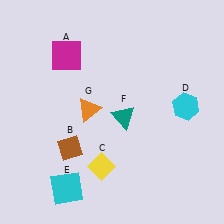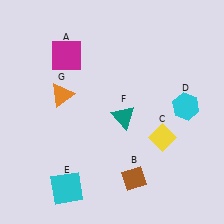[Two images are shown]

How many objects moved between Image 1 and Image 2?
3 objects moved between the two images.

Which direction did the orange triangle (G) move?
The orange triangle (G) moved left.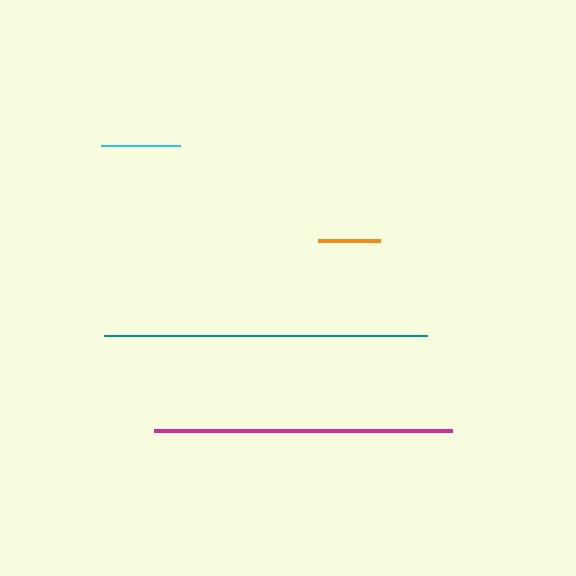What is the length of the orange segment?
The orange segment is approximately 61 pixels long.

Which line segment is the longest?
The teal line is the longest at approximately 323 pixels.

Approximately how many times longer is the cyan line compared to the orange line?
The cyan line is approximately 1.3 times the length of the orange line.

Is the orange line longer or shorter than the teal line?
The teal line is longer than the orange line.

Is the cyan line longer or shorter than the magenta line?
The magenta line is longer than the cyan line.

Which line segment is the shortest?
The orange line is the shortest at approximately 61 pixels.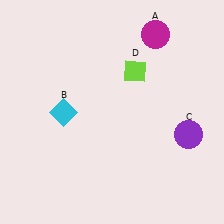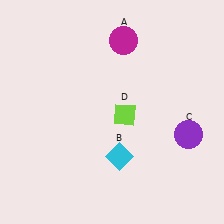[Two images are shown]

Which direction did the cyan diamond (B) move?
The cyan diamond (B) moved right.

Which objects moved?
The objects that moved are: the magenta circle (A), the cyan diamond (B), the lime diamond (D).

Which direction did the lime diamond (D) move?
The lime diamond (D) moved down.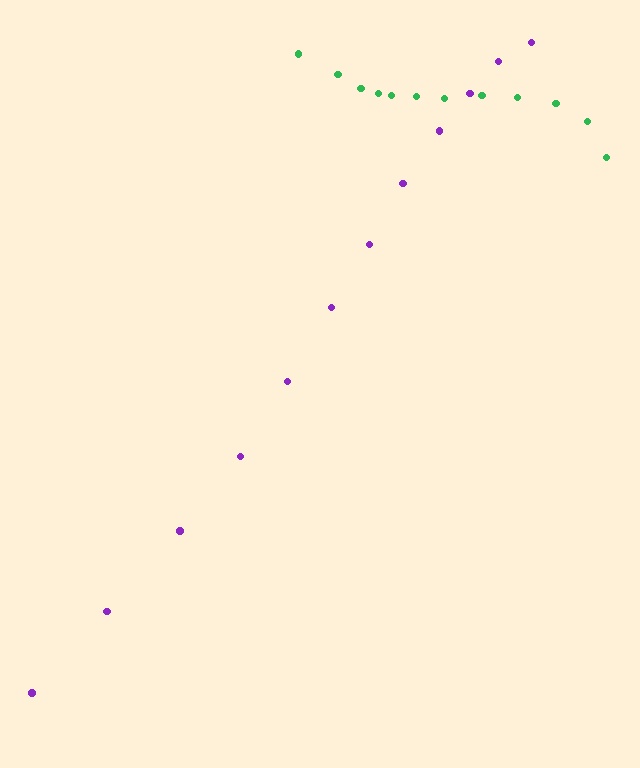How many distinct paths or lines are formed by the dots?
There are 2 distinct paths.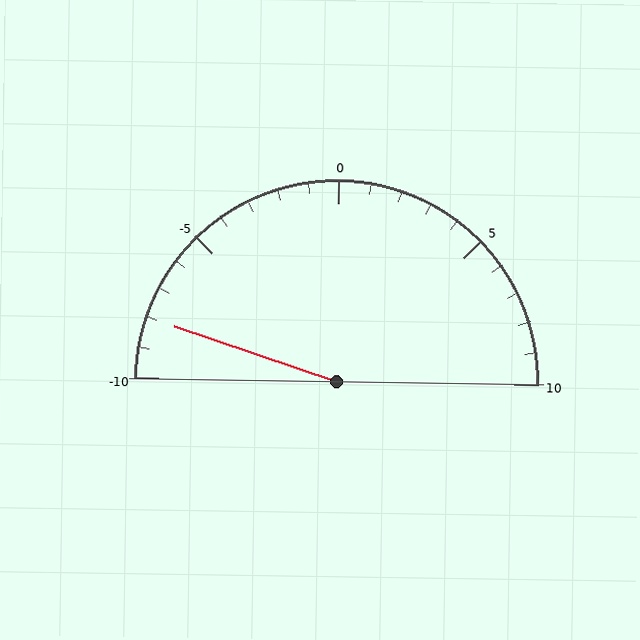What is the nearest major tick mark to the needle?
The nearest major tick mark is -10.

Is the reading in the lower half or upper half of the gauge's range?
The reading is in the lower half of the range (-10 to 10).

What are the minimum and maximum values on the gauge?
The gauge ranges from -10 to 10.